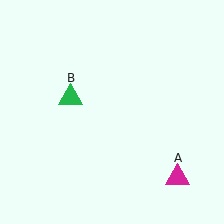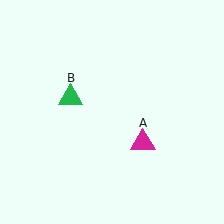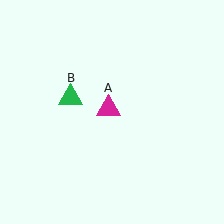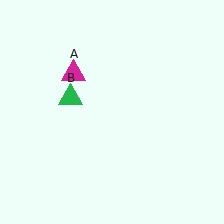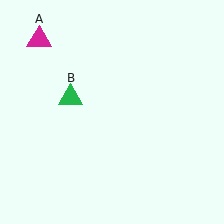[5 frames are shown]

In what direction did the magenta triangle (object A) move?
The magenta triangle (object A) moved up and to the left.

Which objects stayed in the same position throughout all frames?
Green triangle (object B) remained stationary.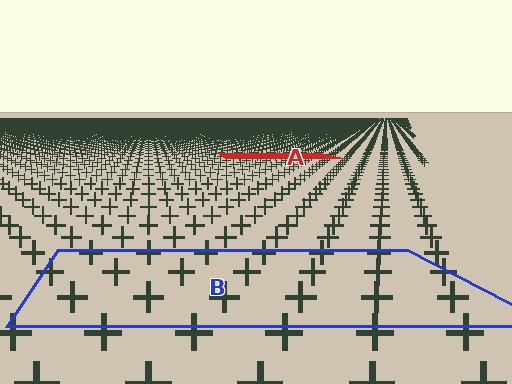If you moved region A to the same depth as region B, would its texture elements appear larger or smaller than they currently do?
They would appear larger. At a closer depth, the same texture elements are projected at a bigger on-screen size.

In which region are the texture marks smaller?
The texture marks are smaller in region A, because it is farther away.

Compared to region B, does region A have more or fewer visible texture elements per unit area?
Region A has more texture elements per unit area — they are packed more densely because it is farther away.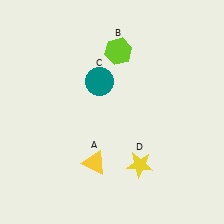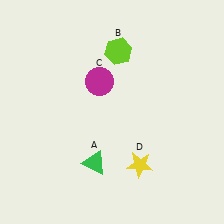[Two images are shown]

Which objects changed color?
A changed from yellow to green. C changed from teal to magenta.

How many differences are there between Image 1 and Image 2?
There are 2 differences between the two images.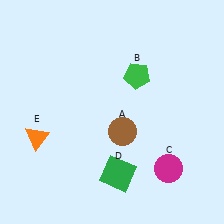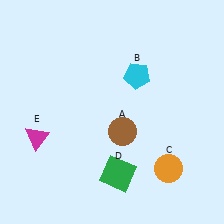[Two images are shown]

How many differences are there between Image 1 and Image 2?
There are 3 differences between the two images.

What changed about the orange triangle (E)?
In Image 1, E is orange. In Image 2, it changed to magenta.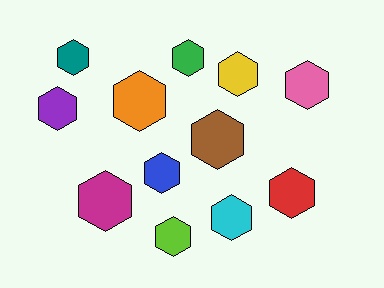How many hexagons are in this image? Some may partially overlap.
There are 12 hexagons.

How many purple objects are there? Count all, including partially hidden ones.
There is 1 purple object.